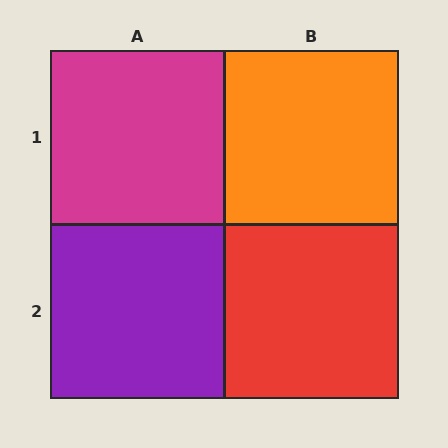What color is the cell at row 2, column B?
Red.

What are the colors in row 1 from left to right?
Magenta, orange.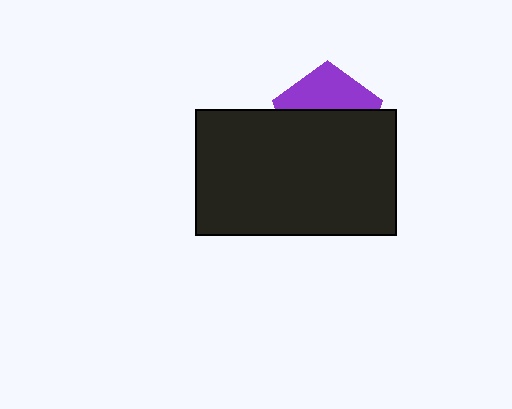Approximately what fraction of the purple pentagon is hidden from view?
Roughly 60% of the purple pentagon is hidden behind the black rectangle.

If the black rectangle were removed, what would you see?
You would see the complete purple pentagon.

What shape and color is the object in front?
The object in front is a black rectangle.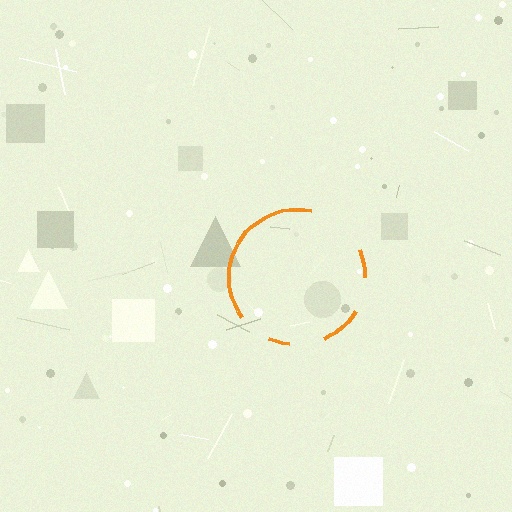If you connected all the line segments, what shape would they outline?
They would outline a circle.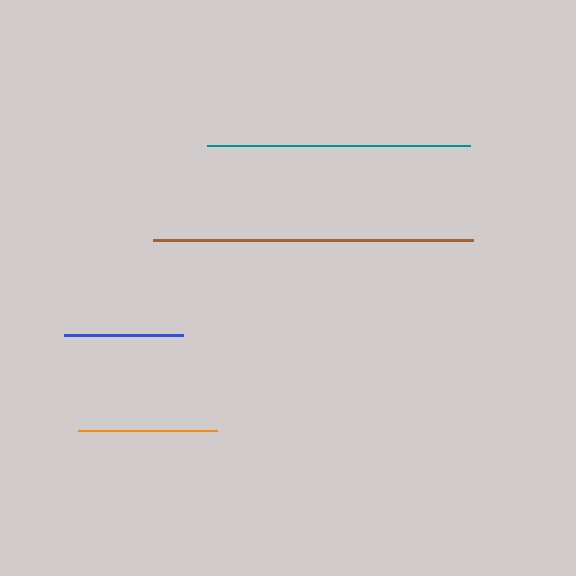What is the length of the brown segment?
The brown segment is approximately 321 pixels long.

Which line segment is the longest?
The brown line is the longest at approximately 321 pixels.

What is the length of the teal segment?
The teal segment is approximately 262 pixels long.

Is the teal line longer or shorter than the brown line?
The brown line is longer than the teal line.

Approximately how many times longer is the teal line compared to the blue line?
The teal line is approximately 2.2 times the length of the blue line.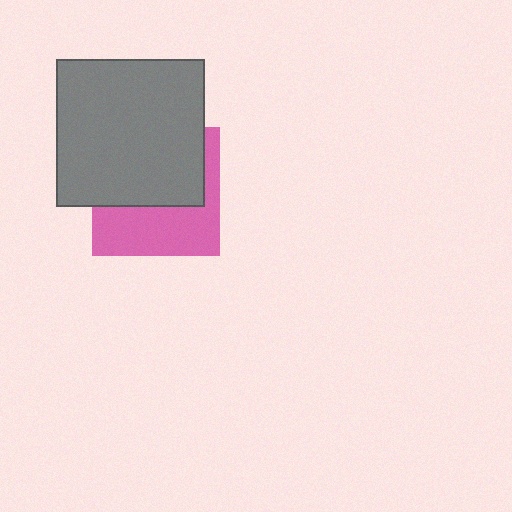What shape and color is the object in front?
The object in front is a gray rectangle.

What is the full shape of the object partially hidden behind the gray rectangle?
The partially hidden object is a pink square.